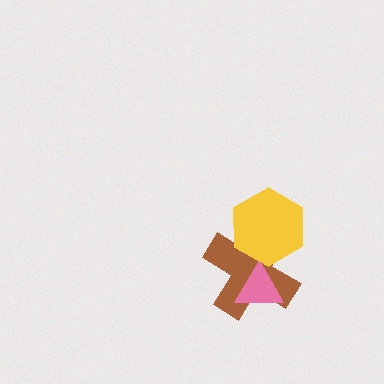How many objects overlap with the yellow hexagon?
1 object overlaps with the yellow hexagon.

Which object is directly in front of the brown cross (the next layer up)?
The pink triangle is directly in front of the brown cross.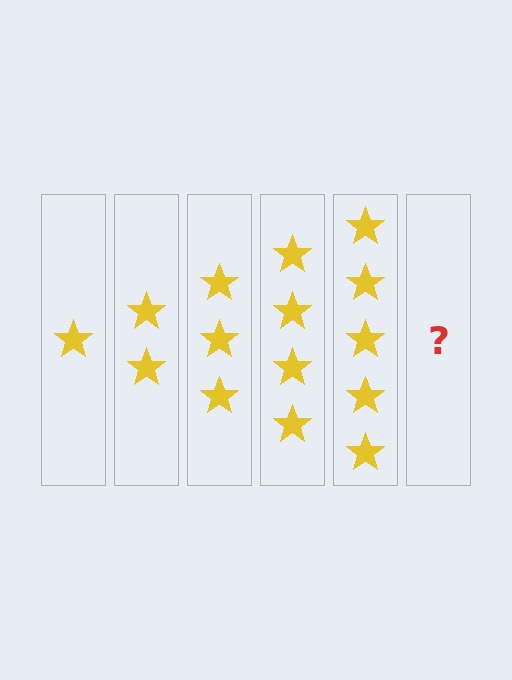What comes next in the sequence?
The next element should be 6 stars.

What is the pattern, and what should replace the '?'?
The pattern is that each step adds one more star. The '?' should be 6 stars.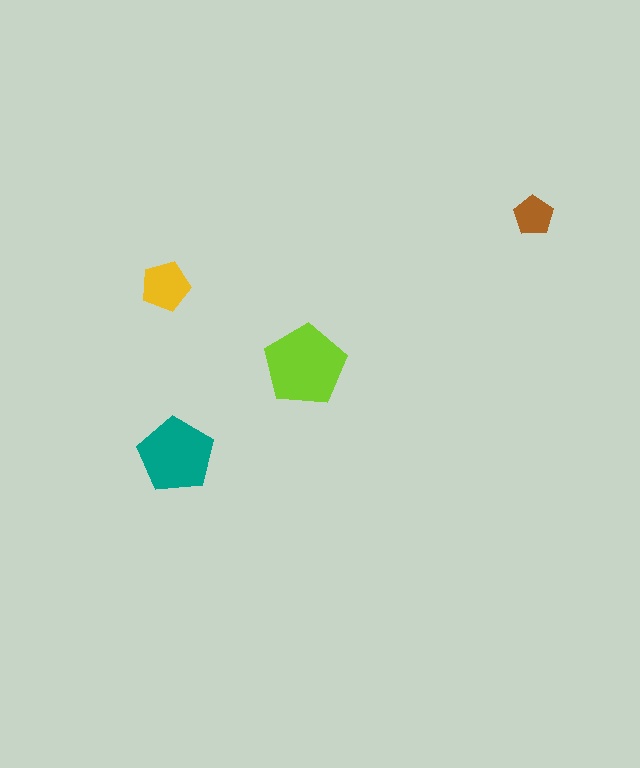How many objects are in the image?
There are 4 objects in the image.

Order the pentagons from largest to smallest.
the lime one, the teal one, the yellow one, the brown one.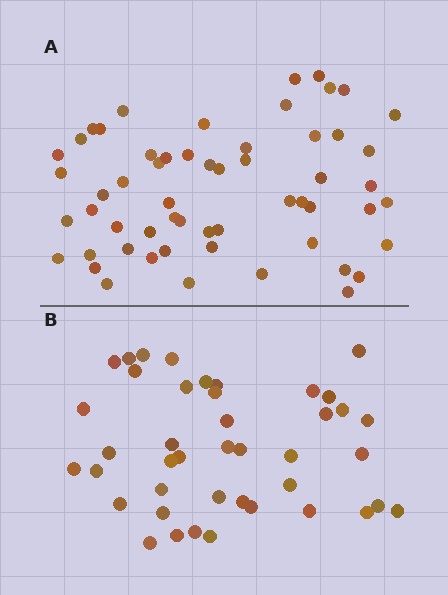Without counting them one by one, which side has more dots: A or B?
Region A (the top region) has more dots.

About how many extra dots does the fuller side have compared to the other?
Region A has approximately 15 more dots than region B.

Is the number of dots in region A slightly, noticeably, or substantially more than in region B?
Region A has noticeably more, but not dramatically so. The ratio is roughly 1.4 to 1.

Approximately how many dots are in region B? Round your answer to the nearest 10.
About 40 dots. (The exact count is 42, which rounds to 40.)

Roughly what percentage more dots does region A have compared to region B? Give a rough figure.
About 35% more.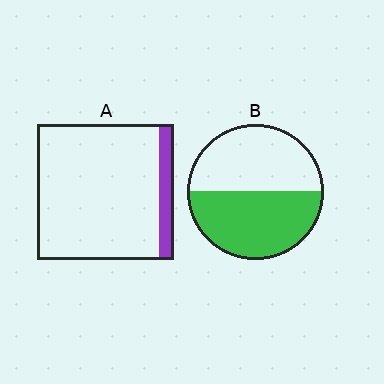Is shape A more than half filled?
No.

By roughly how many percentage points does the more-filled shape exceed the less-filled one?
By roughly 40 percentage points (B over A).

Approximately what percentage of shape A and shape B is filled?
A is approximately 10% and B is approximately 50%.